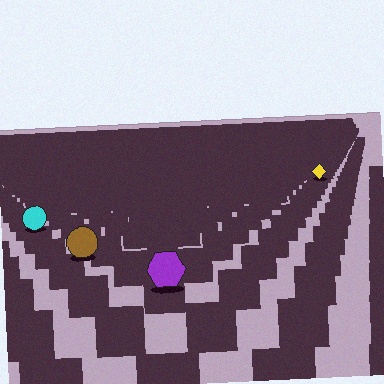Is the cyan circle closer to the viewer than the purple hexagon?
No. The purple hexagon is closer — you can tell from the texture gradient: the ground texture is coarser near it.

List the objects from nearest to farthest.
From nearest to farthest: the purple hexagon, the brown circle, the cyan circle, the yellow diamond.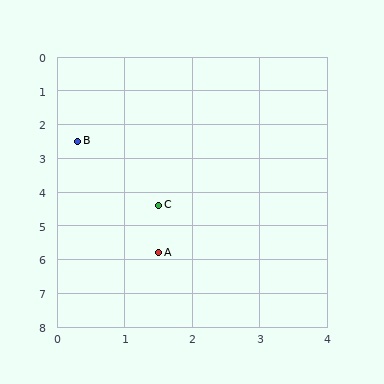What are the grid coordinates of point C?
Point C is at approximately (1.5, 4.4).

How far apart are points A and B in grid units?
Points A and B are about 3.5 grid units apart.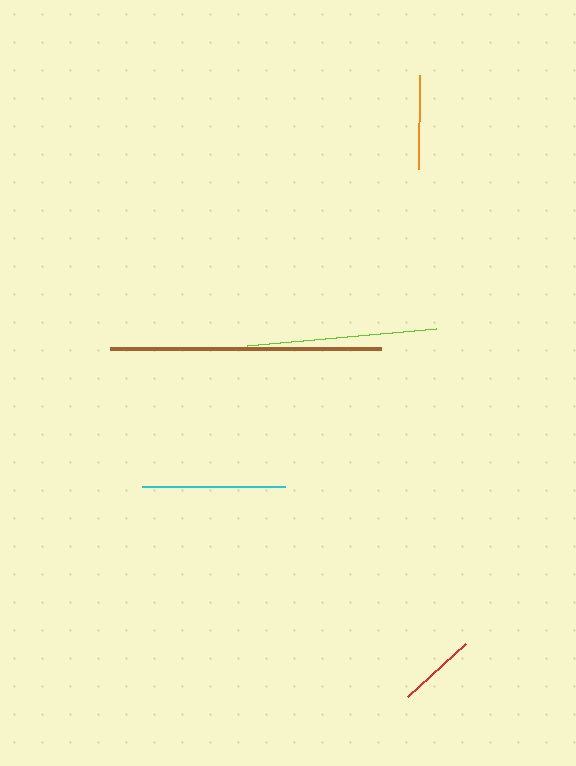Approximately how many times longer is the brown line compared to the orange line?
The brown line is approximately 2.9 times the length of the orange line.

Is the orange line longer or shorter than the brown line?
The brown line is longer than the orange line.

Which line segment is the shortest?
The red line is the shortest at approximately 78 pixels.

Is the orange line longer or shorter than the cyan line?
The cyan line is longer than the orange line.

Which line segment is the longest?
The brown line is the longest at approximately 271 pixels.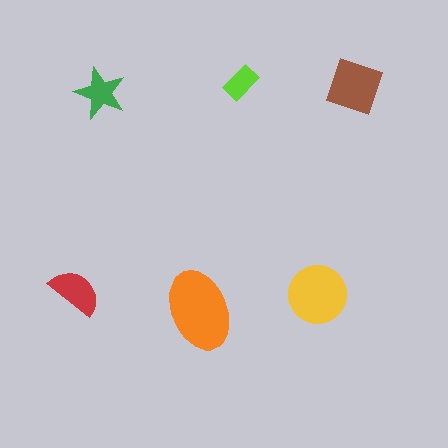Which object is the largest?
The orange ellipse.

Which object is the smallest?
The lime rectangle.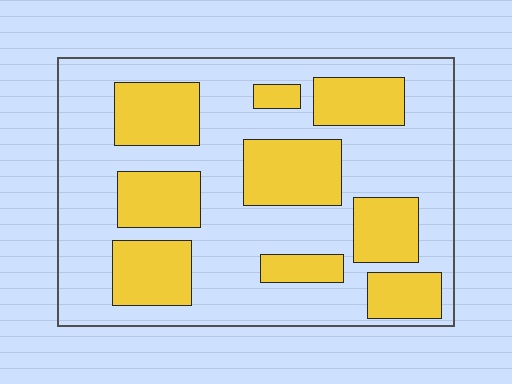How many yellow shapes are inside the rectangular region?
9.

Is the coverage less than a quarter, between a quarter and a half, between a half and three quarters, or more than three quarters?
Between a quarter and a half.